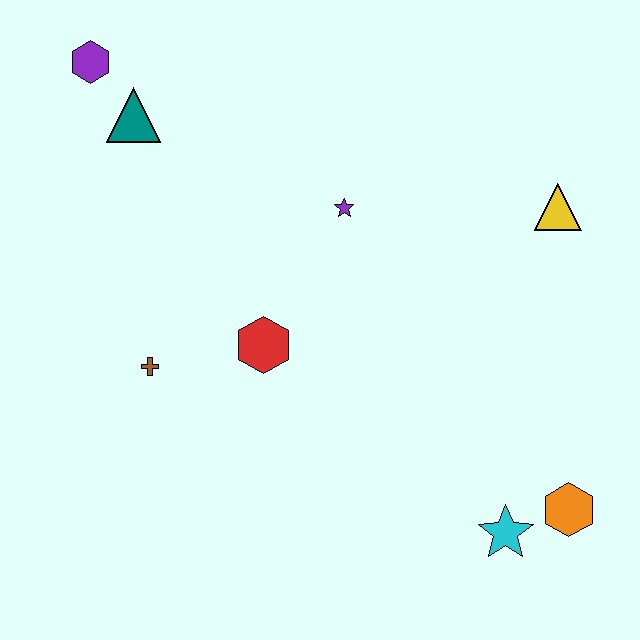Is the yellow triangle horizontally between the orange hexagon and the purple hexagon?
Yes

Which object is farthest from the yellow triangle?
The purple hexagon is farthest from the yellow triangle.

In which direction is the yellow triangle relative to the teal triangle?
The yellow triangle is to the right of the teal triangle.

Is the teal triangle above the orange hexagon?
Yes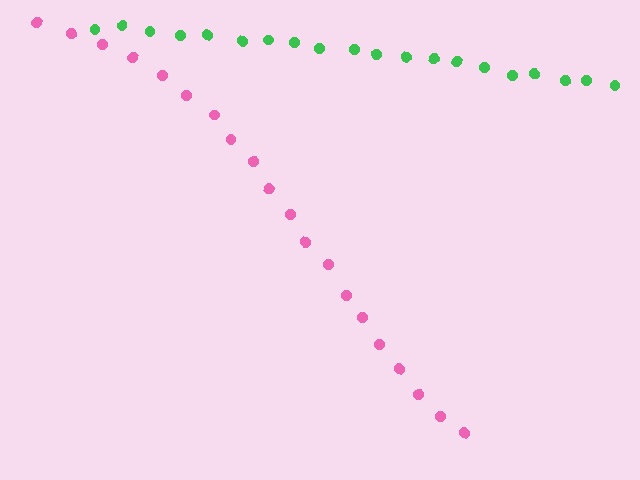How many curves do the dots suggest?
There are 2 distinct paths.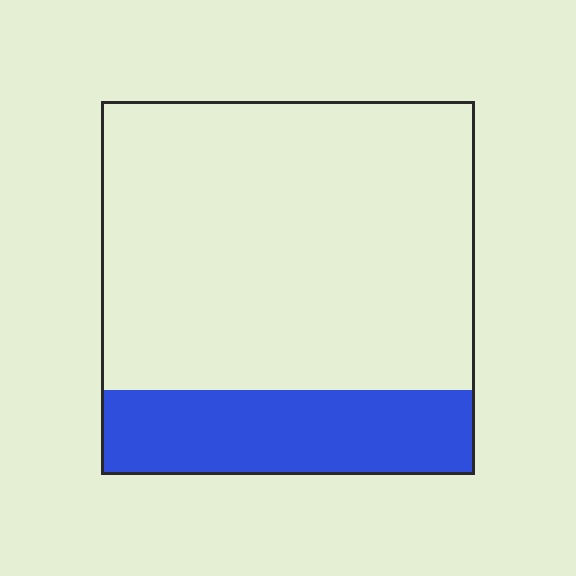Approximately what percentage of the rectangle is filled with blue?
Approximately 25%.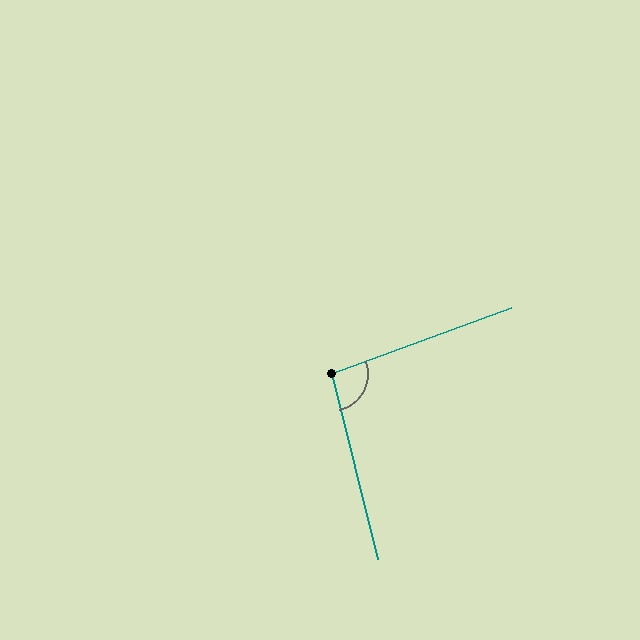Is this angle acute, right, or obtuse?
It is obtuse.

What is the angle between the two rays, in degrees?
Approximately 96 degrees.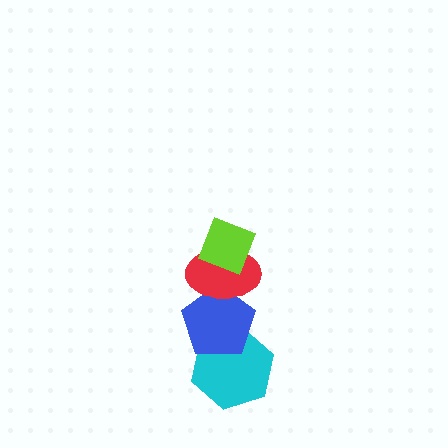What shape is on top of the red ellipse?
The lime diamond is on top of the red ellipse.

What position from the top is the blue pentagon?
The blue pentagon is 3rd from the top.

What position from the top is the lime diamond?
The lime diamond is 1st from the top.